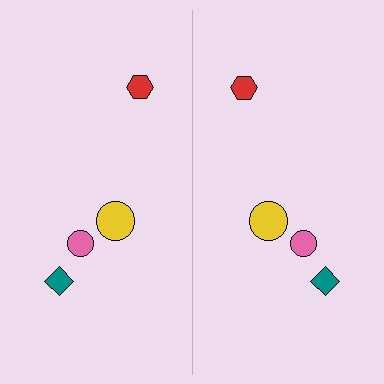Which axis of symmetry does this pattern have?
The pattern has a vertical axis of symmetry running through the center of the image.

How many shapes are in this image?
There are 8 shapes in this image.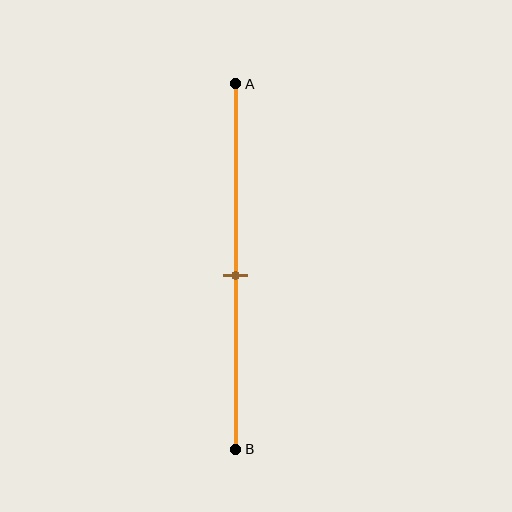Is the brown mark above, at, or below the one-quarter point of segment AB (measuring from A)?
The brown mark is below the one-quarter point of segment AB.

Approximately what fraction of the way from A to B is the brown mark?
The brown mark is approximately 55% of the way from A to B.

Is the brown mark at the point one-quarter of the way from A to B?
No, the mark is at about 55% from A, not at the 25% one-quarter point.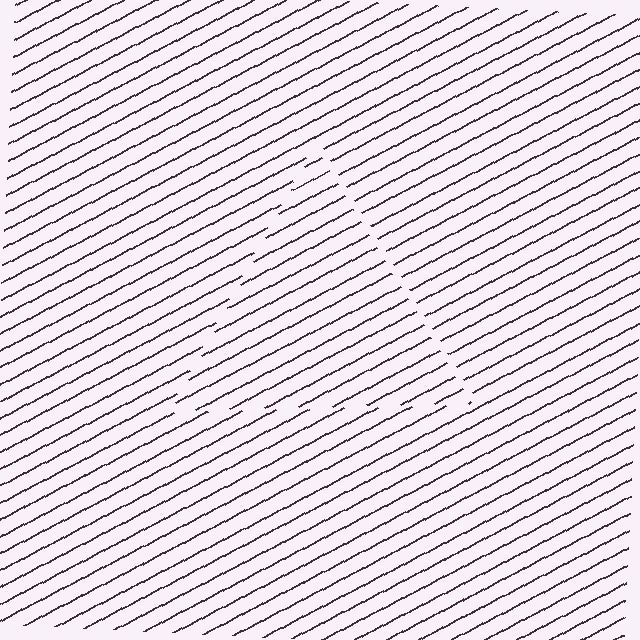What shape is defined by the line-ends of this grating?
An illusory triangle. The interior of the shape contains the same grating, shifted by half a period — the contour is defined by the phase discontinuity where line-ends from the inner and outer gratings abut.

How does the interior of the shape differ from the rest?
The interior of the shape contains the same grating, shifted by half a period — the contour is defined by the phase discontinuity where line-ends from the inner and outer gratings abut.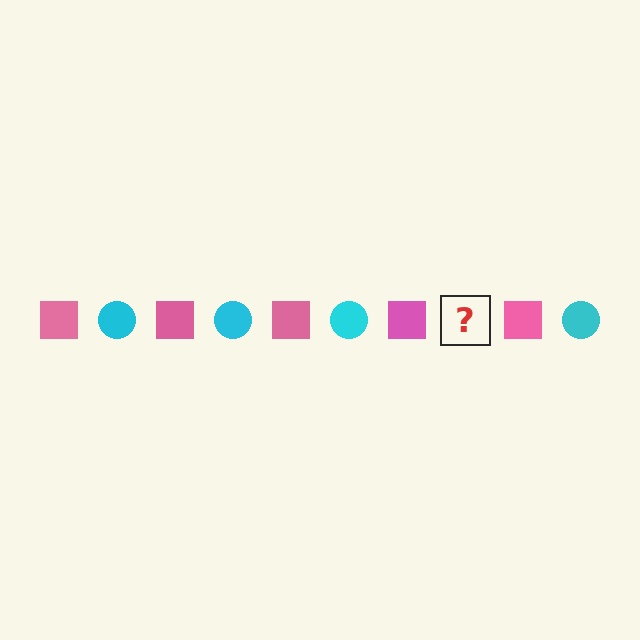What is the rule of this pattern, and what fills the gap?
The rule is that the pattern alternates between pink square and cyan circle. The gap should be filled with a cyan circle.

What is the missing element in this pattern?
The missing element is a cyan circle.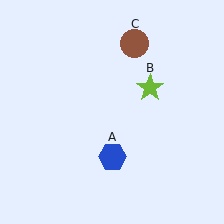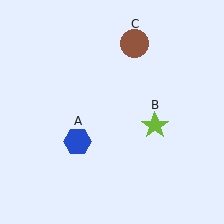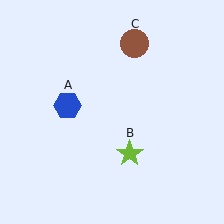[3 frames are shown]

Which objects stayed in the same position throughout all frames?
Brown circle (object C) remained stationary.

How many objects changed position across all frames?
2 objects changed position: blue hexagon (object A), lime star (object B).